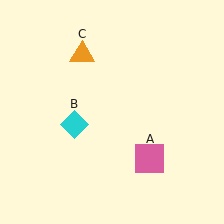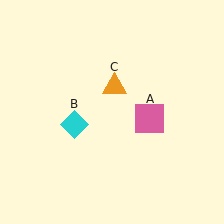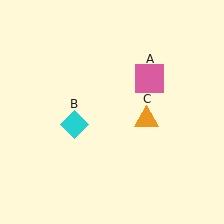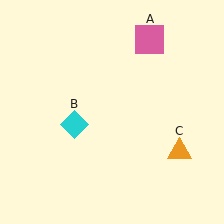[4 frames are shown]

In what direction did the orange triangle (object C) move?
The orange triangle (object C) moved down and to the right.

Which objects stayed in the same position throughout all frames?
Cyan diamond (object B) remained stationary.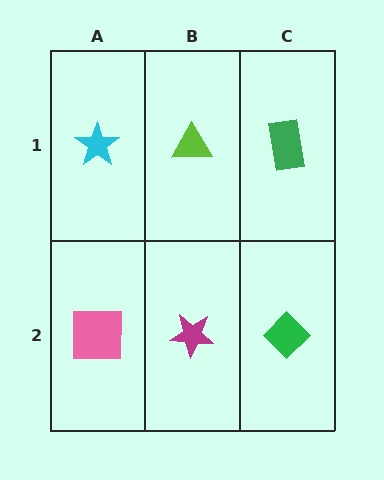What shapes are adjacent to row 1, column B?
A magenta star (row 2, column B), a cyan star (row 1, column A), a green rectangle (row 1, column C).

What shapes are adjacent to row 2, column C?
A green rectangle (row 1, column C), a magenta star (row 2, column B).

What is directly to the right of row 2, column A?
A magenta star.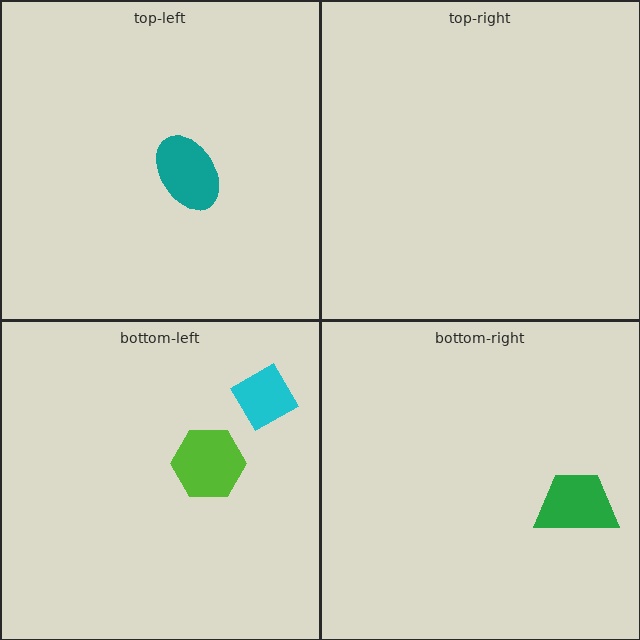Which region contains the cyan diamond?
The bottom-left region.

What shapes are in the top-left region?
The teal ellipse.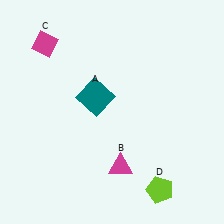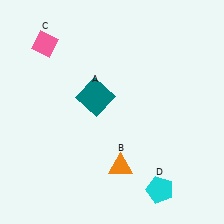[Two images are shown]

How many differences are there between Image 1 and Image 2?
There are 3 differences between the two images.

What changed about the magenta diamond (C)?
In Image 1, C is magenta. In Image 2, it changed to pink.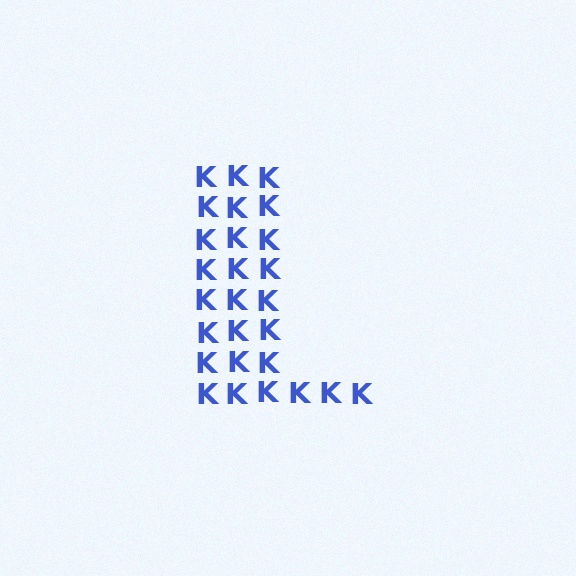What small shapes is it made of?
It is made of small letter K's.